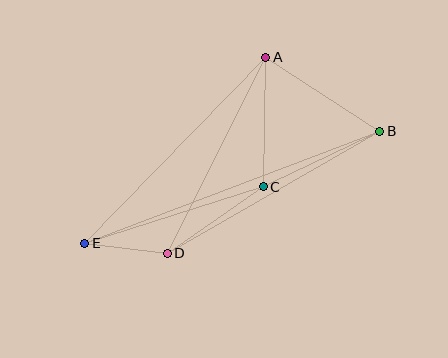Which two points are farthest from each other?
Points B and E are farthest from each other.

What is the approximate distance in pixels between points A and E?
The distance between A and E is approximately 260 pixels.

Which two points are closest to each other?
Points D and E are closest to each other.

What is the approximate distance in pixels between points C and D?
The distance between C and D is approximately 117 pixels.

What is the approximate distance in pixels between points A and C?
The distance between A and C is approximately 130 pixels.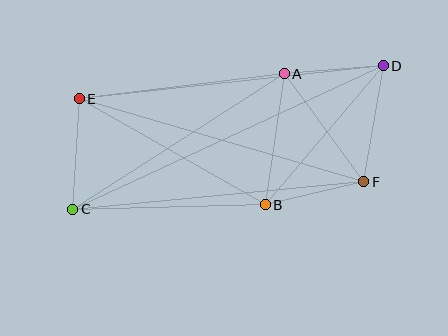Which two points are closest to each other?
Points A and D are closest to each other.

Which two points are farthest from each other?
Points C and D are farthest from each other.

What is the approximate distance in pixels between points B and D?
The distance between B and D is approximately 182 pixels.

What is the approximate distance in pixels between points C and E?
The distance between C and E is approximately 111 pixels.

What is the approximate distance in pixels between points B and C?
The distance between B and C is approximately 193 pixels.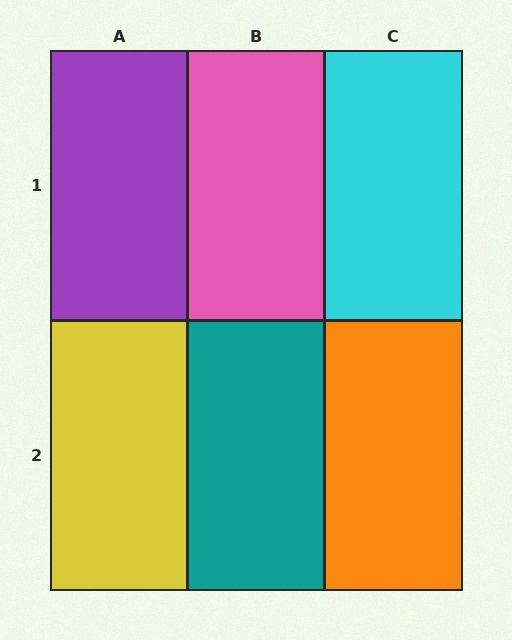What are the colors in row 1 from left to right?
Purple, pink, cyan.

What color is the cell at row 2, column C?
Orange.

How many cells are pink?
1 cell is pink.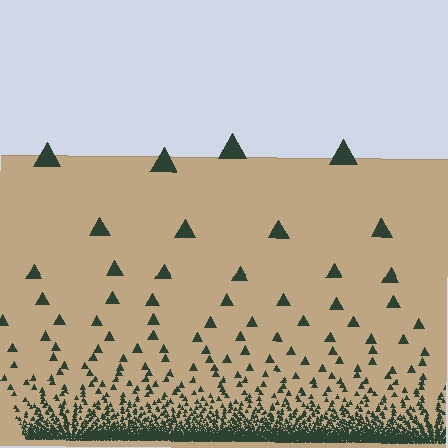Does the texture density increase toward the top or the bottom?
Density increases toward the bottom.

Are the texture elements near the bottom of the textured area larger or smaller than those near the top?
Smaller. The gradient is inverted — elements near the bottom are smaller and denser.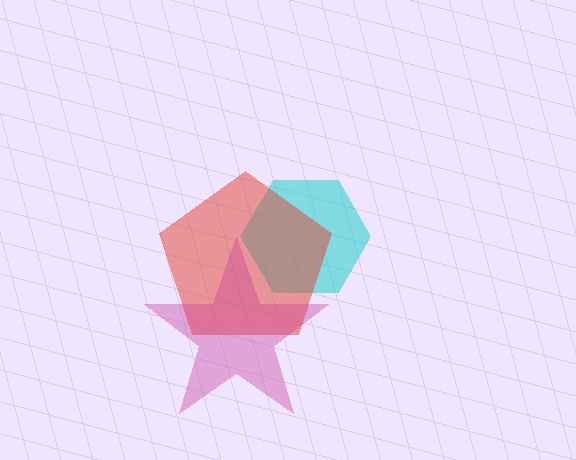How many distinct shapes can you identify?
There are 3 distinct shapes: a cyan hexagon, a red pentagon, a magenta star.